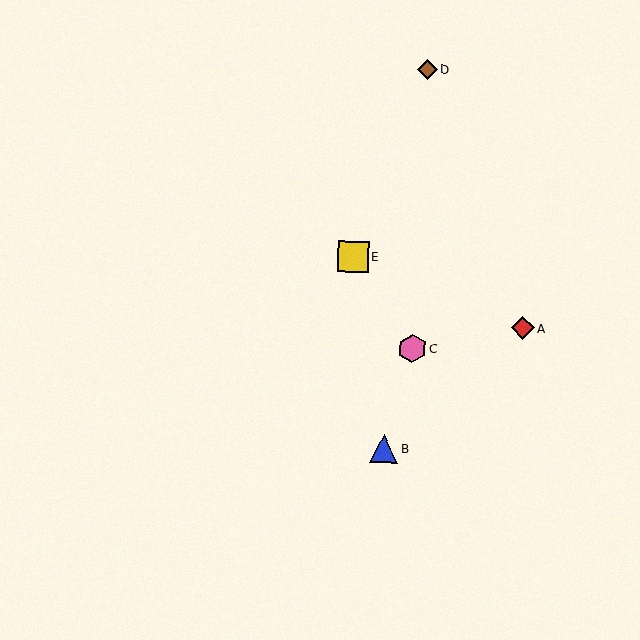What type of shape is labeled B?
Shape B is a blue triangle.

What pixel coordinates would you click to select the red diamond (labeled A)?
Click at (523, 328) to select the red diamond A.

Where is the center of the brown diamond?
The center of the brown diamond is at (428, 69).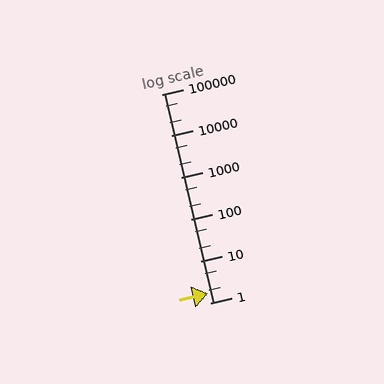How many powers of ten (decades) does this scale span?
The scale spans 5 decades, from 1 to 100000.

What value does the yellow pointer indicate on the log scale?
The pointer indicates approximately 1.7.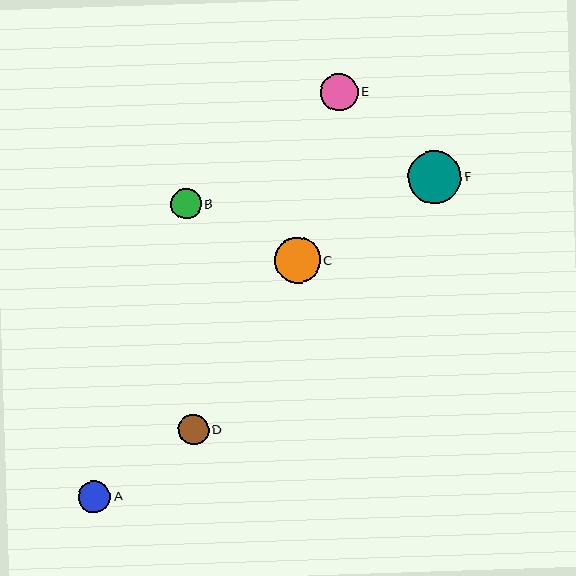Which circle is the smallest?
Circle B is the smallest with a size of approximately 31 pixels.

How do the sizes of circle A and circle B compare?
Circle A and circle B are approximately the same size.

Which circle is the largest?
Circle F is the largest with a size of approximately 53 pixels.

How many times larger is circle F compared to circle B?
Circle F is approximately 1.7 times the size of circle B.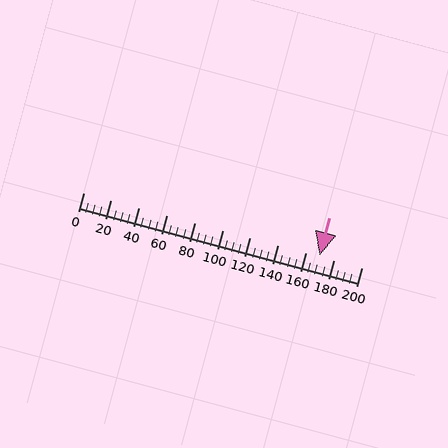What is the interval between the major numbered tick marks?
The major tick marks are spaced 20 units apart.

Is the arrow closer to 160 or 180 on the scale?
The arrow is closer to 180.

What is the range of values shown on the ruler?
The ruler shows values from 0 to 200.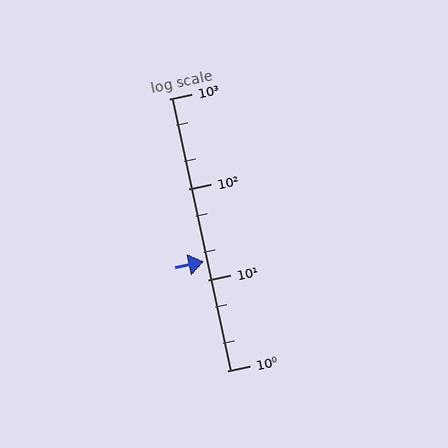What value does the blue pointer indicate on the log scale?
The pointer indicates approximately 16.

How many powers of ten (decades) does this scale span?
The scale spans 3 decades, from 1 to 1000.